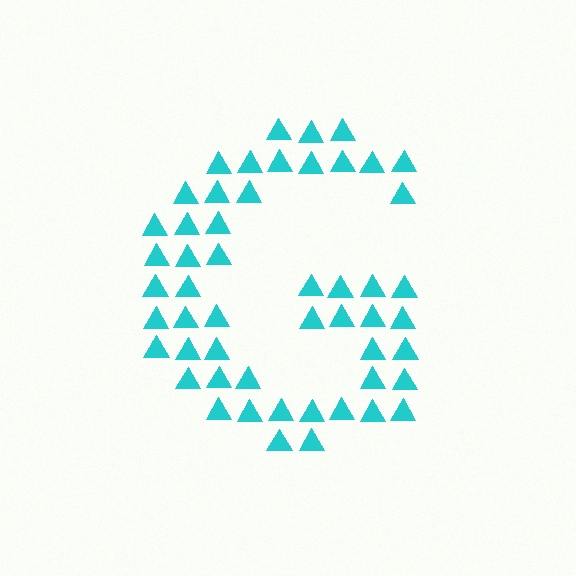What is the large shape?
The large shape is the letter G.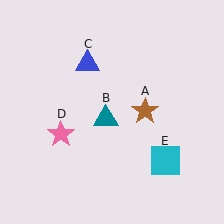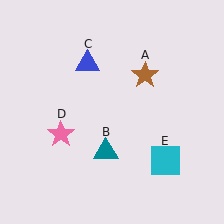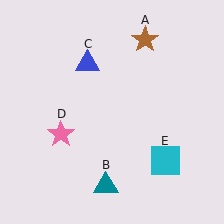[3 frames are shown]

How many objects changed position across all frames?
2 objects changed position: brown star (object A), teal triangle (object B).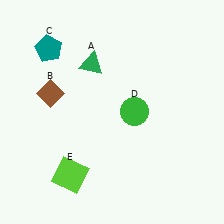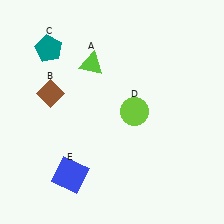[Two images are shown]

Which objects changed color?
A changed from green to lime. D changed from green to lime. E changed from lime to blue.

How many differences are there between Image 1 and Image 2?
There are 3 differences between the two images.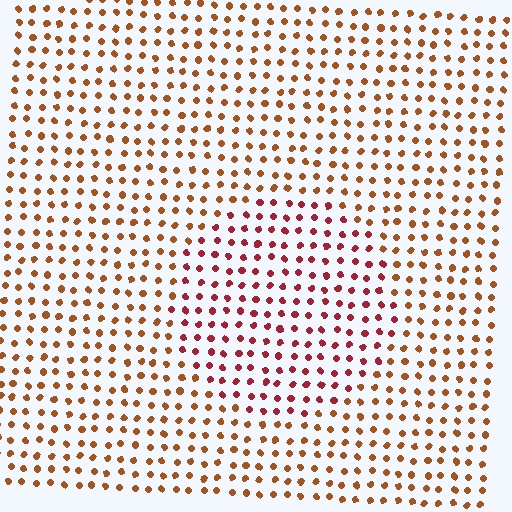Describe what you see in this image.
The image is filled with small brown elements in a uniform arrangement. A circle-shaped region is visible where the elements are tinted to a slightly different hue, forming a subtle color boundary.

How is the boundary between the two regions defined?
The boundary is defined purely by a slight shift in hue (about 34 degrees). Spacing, size, and orientation are identical on both sides.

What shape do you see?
I see a circle.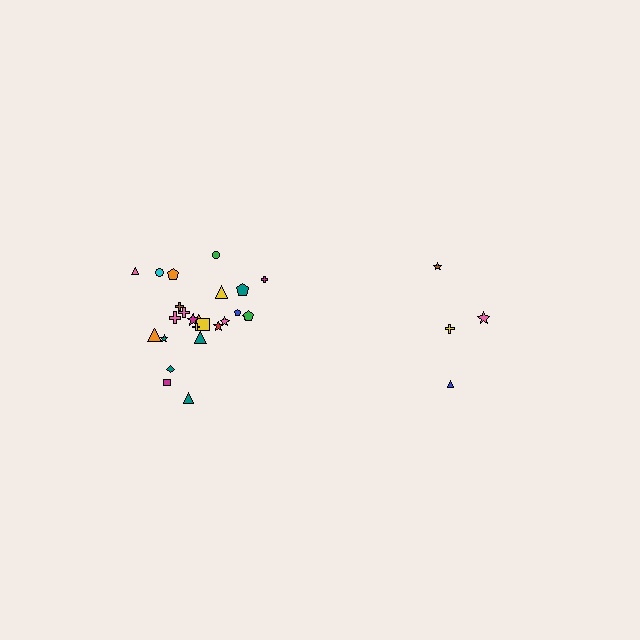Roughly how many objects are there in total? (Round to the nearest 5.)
Roughly 30 objects in total.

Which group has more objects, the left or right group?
The left group.